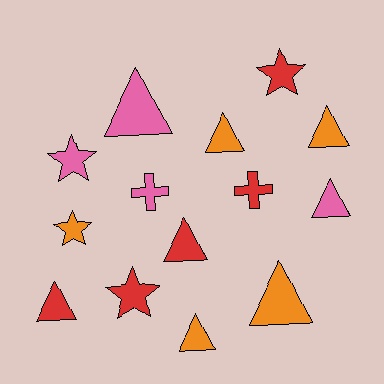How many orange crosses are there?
There are no orange crosses.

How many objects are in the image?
There are 14 objects.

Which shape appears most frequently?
Triangle, with 8 objects.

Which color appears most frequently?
Orange, with 5 objects.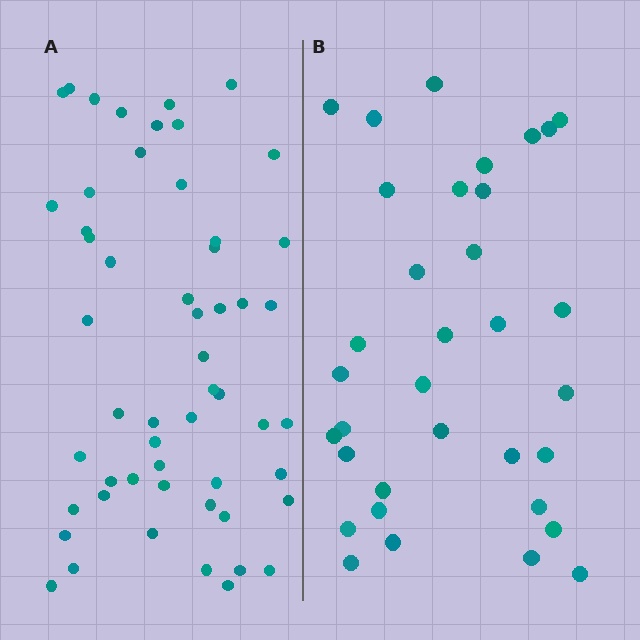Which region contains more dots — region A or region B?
Region A (the left region) has more dots.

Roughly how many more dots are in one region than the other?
Region A has approximately 20 more dots than region B.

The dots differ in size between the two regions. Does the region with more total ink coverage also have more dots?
No. Region B has more total ink coverage because its dots are larger, but region A actually contains more individual dots. Total area can be misleading — the number of items is what matters here.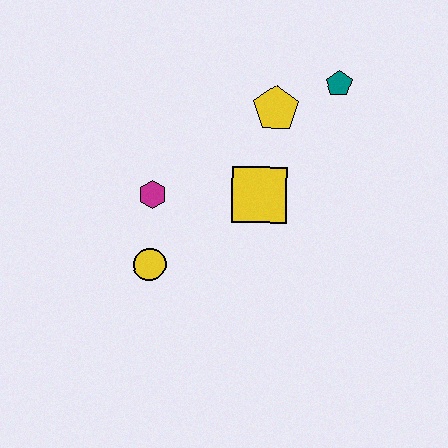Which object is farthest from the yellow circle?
The teal pentagon is farthest from the yellow circle.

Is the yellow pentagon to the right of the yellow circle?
Yes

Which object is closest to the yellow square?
The yellow pentagon is closest to the yellow square.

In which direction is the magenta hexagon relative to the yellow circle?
The magenta hexagon is above the yellow circle.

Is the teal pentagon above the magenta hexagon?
Yes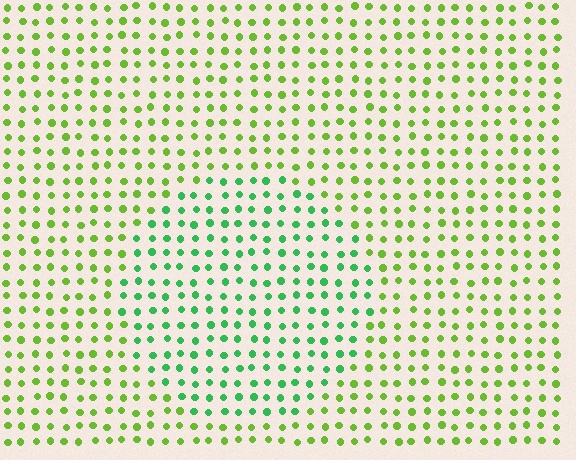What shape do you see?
I see a circle.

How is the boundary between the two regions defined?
The boundary is defined purely by a slight shift in hue (about 39 degrees). Spacing, size, and orientation are identical on both sides.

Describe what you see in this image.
The image is filled with small lime elements in a uniform arrangement. A circle-shaped region is visible where the elements are tinted to a slightly different hue, forming a subtle color boundary.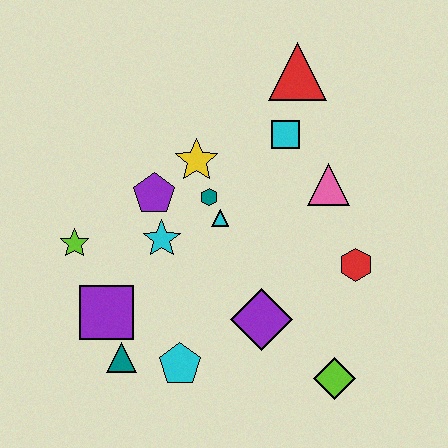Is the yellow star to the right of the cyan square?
No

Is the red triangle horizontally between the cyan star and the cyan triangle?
No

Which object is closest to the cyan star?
The purple pentagon is closest to the cyan star.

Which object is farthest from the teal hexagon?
The lime diamond is farthest from the teal hexagon.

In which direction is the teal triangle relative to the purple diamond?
The teal triangle is to the left of the purple diamond.